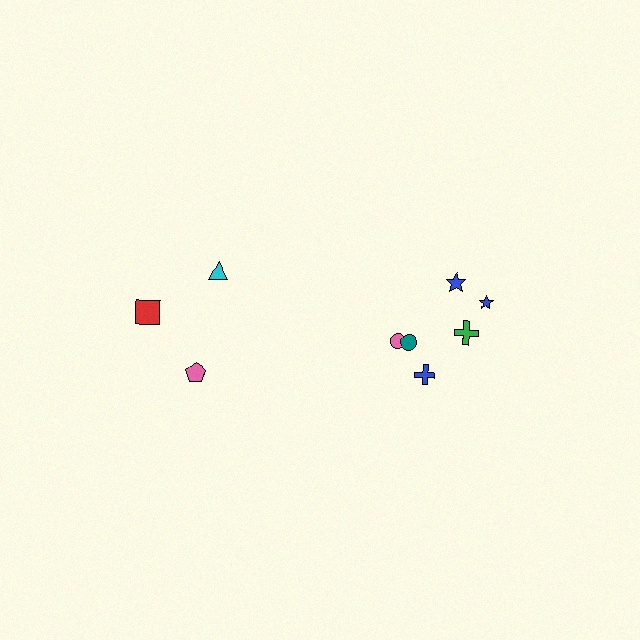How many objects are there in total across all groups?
There are 9 objects.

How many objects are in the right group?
There are 6 objects.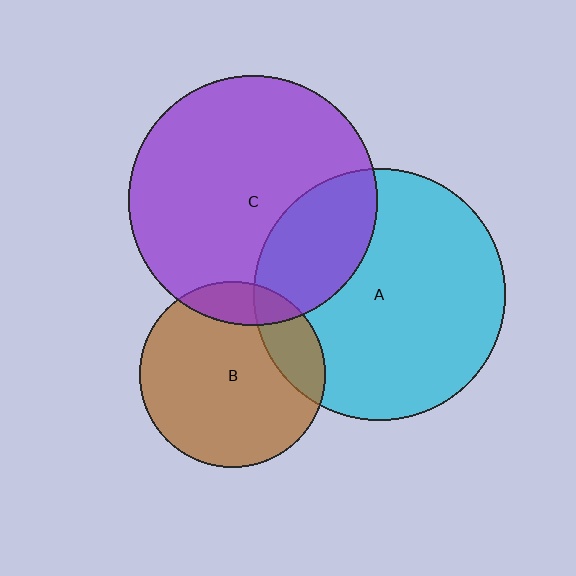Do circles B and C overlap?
Yes.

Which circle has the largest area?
Circle A (cyan).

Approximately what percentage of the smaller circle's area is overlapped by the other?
Approximately 15%.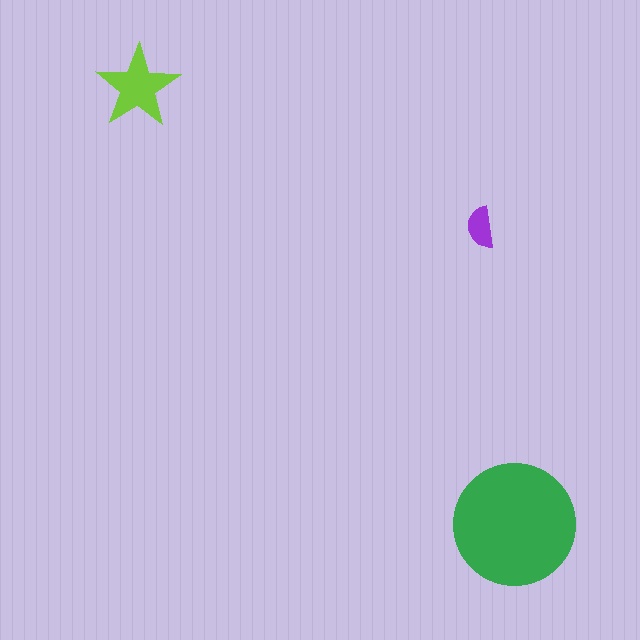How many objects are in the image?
There are 3 objects in the image.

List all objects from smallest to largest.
The purple semicircle, the lime star, the green circle.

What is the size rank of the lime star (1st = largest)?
2nd.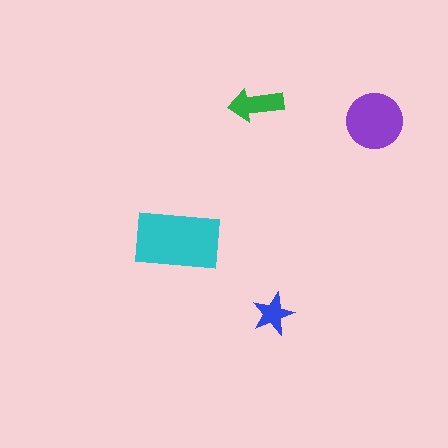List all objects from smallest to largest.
The blue star, the green arrow, the purple circle, the cyan rectangle.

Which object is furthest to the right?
The purple circle is rightmost.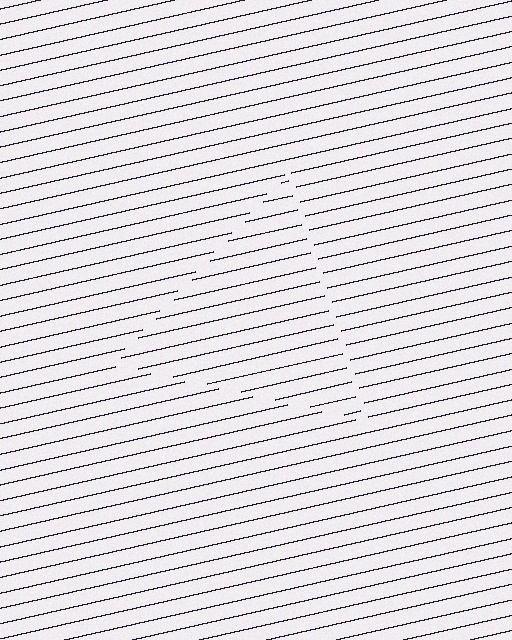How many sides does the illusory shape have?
3 sides — the line-ends trace a triangle.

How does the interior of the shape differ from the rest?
The interior of the shape contains the same grating, shifted by half a period — the contour is defined by the phase discontinuity where line-ends from the inner and outer gratings abut.